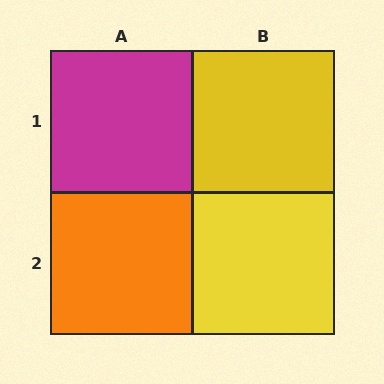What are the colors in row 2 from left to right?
Orange, yellow.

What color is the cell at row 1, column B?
Yellow.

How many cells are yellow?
2 cells are yellow.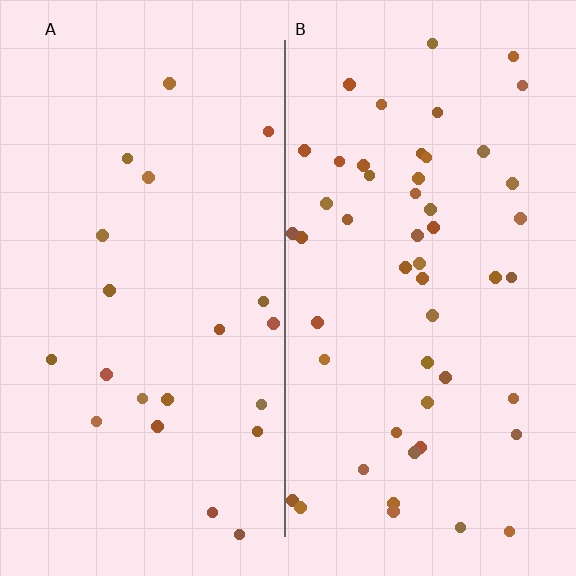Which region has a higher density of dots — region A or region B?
B (the right).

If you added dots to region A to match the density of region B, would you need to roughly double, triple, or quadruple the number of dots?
Approximately double.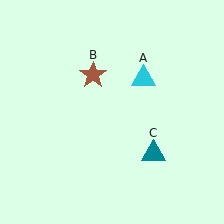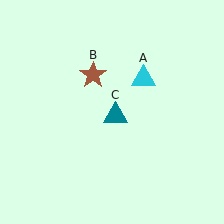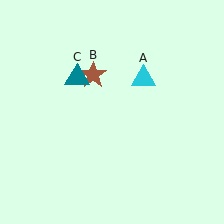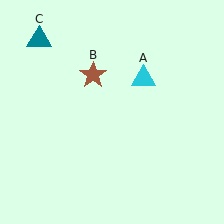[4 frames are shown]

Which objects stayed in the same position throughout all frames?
Cyan triangle (object A) and brown star (object B) remained stationary.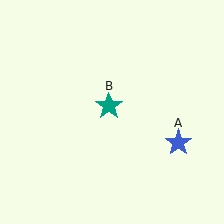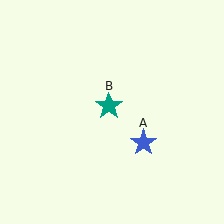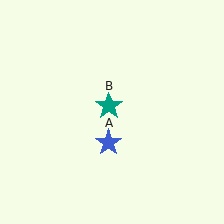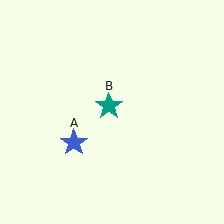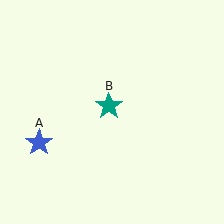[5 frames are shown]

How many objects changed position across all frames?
1 object changed position: blue star (object A).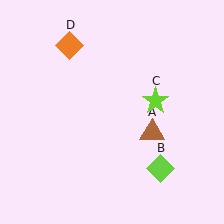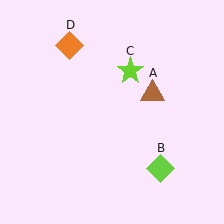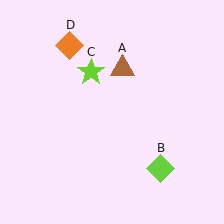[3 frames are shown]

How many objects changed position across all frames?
2 objects changed position: brown triangle (object A), lime star (object C).